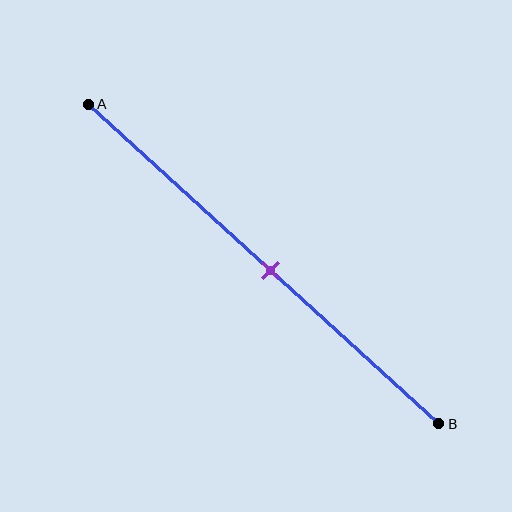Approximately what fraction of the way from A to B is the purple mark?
The purple mark is approximately 50% of the way from A to B.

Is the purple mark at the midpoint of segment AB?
Yes, the mark is approximately at the midpoint.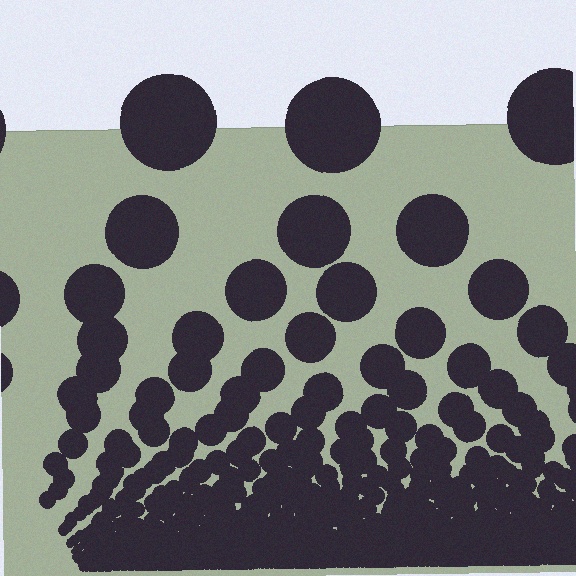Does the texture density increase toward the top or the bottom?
Density increases toward the bottom.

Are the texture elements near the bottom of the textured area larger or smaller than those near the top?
Smaller. The gradient is inverted — elements near the bottom are smaller and denser.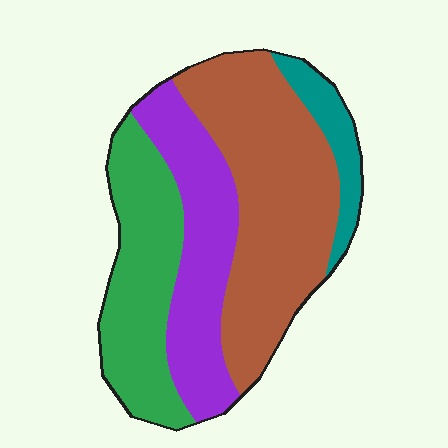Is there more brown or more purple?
Brown.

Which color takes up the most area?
Brown, at roughly 40%.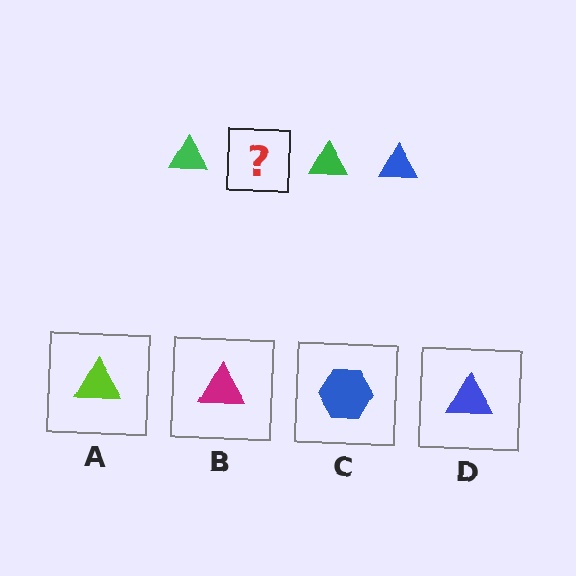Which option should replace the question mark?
Option D.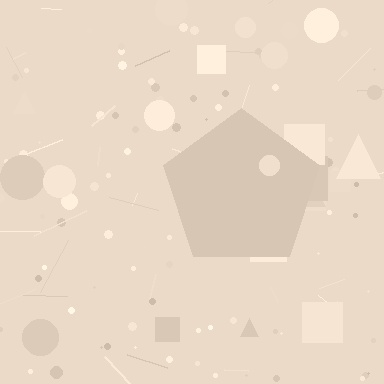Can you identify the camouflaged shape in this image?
The camouflaged shape is a pentagon.